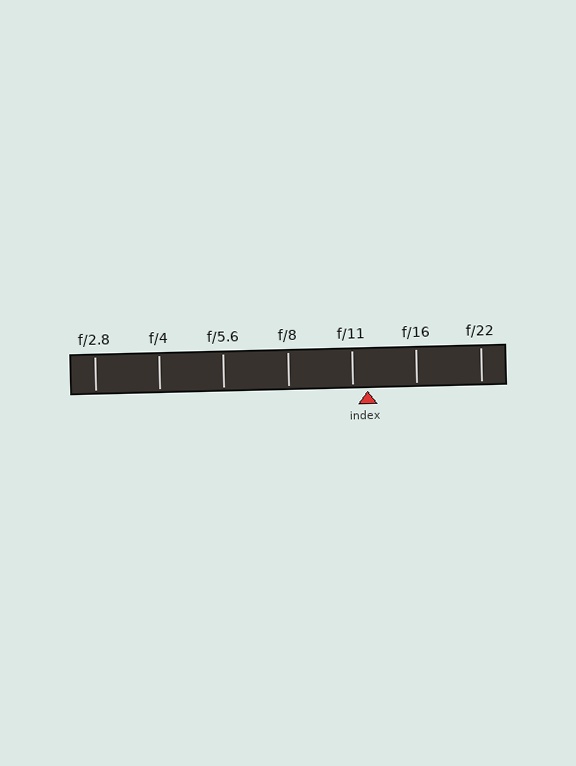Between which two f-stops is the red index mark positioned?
The index mark is between f/11 and f/16.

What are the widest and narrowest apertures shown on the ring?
The widest aperture shown is f/2.8 and the narrowest is f/22.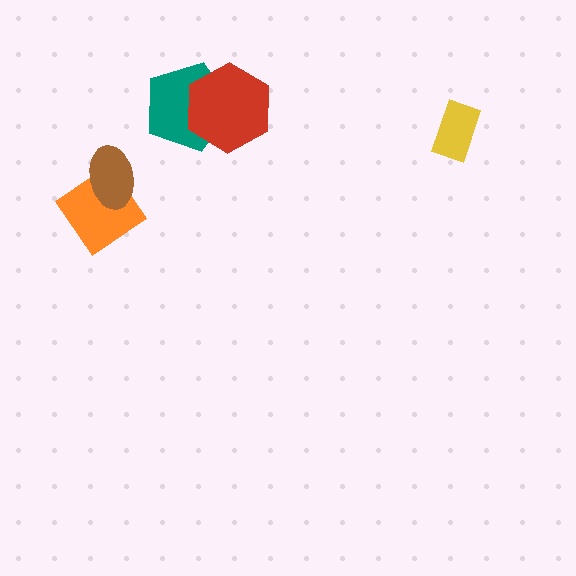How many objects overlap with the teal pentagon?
1 object overlaps with the teal pentagon.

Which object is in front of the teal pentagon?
The red hexagon is in front of the teal pentagon.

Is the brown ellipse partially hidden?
No, no other shape covers it.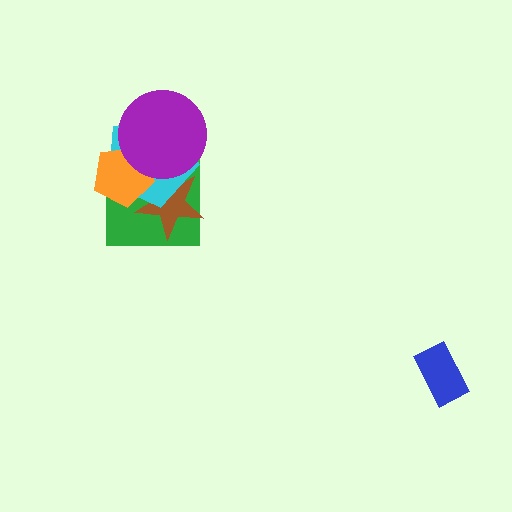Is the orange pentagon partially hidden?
Yes, it is partially covered by another shape.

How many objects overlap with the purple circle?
4 objects overlap with the purple circle.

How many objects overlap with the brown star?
4 objects overlap with the brown star.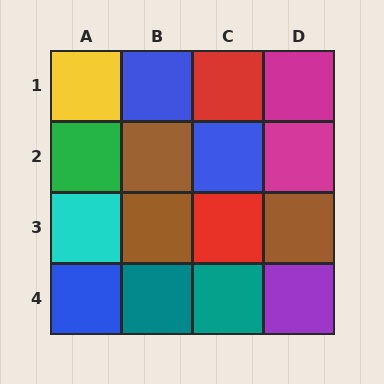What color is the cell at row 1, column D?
Magenta.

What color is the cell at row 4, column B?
Teal.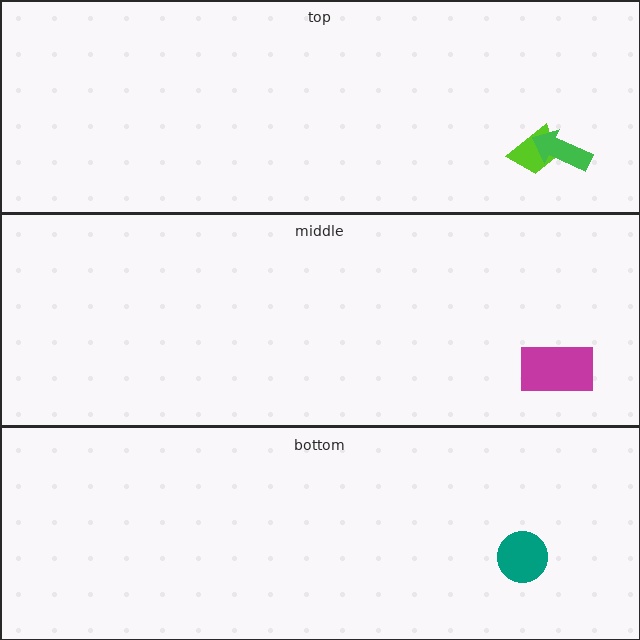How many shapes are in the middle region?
1.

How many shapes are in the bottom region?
1.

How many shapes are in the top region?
2.